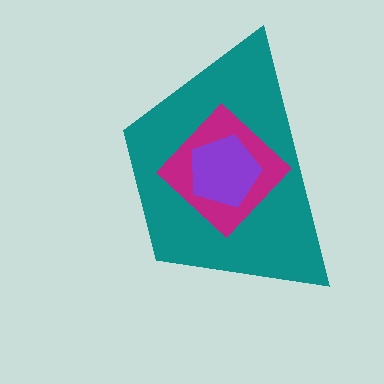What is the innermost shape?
The purple pentagon.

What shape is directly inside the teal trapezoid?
The magenta diamond.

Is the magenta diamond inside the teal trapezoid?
Yes.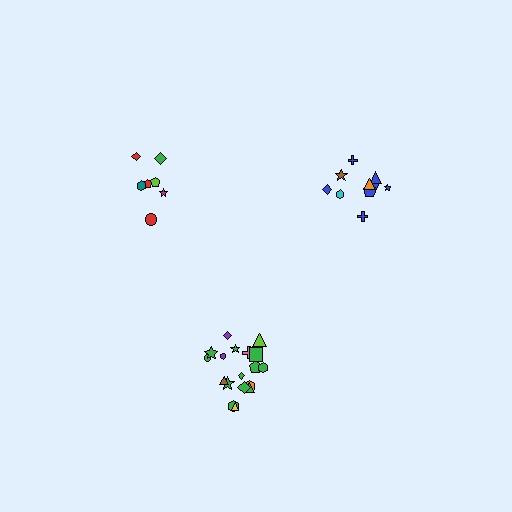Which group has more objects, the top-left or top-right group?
The top-right group.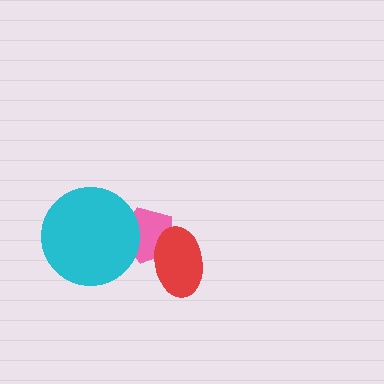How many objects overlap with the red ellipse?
1 object overlaps with the red ellipse.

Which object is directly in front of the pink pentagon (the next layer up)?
The cyan circle is directly in front of the pink pentagon.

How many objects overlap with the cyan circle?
1 object overlaps with the cyan circle.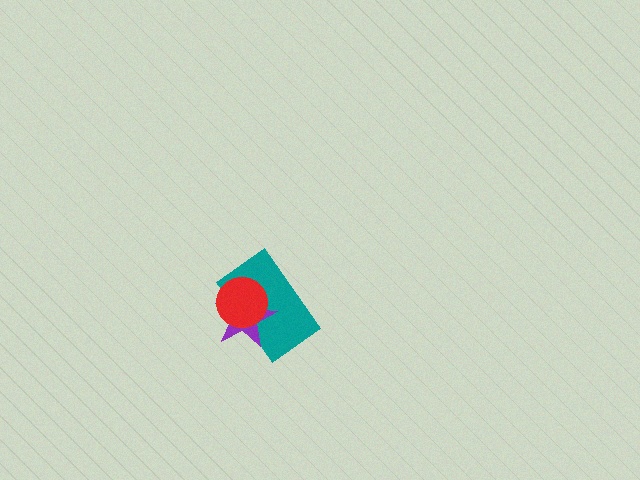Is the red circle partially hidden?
No, no other shape covers it.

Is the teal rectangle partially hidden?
Yes, it is partially covered by another shape.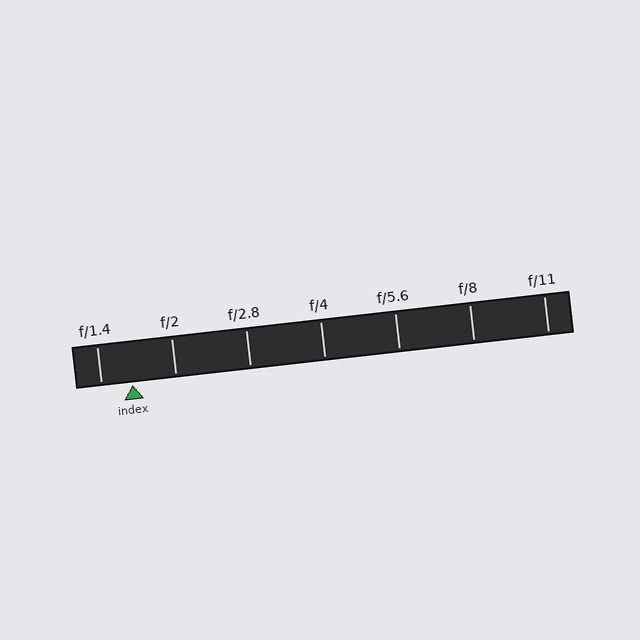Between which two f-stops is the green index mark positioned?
The index mark is between f/1.4 and f/2.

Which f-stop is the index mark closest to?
The index mark is closest to f/1.4.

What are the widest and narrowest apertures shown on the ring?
The widest aperture shown is f/1.4 and the narrowest is f/11.